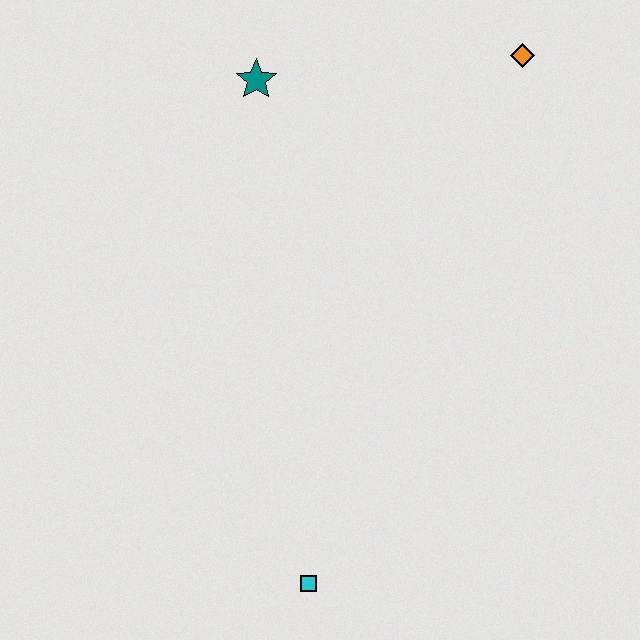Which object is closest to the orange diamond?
The teal star is closest to the orange diamond.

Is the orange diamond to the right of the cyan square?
Yes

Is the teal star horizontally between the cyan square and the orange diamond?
No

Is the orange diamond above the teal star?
Yes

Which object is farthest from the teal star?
The cyan square is farthest from the teal star.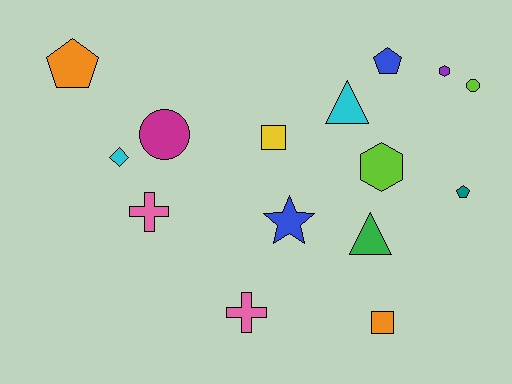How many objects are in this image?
There are 15 objects.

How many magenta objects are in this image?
There is 1 magenta object.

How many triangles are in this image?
There are 2 triangles.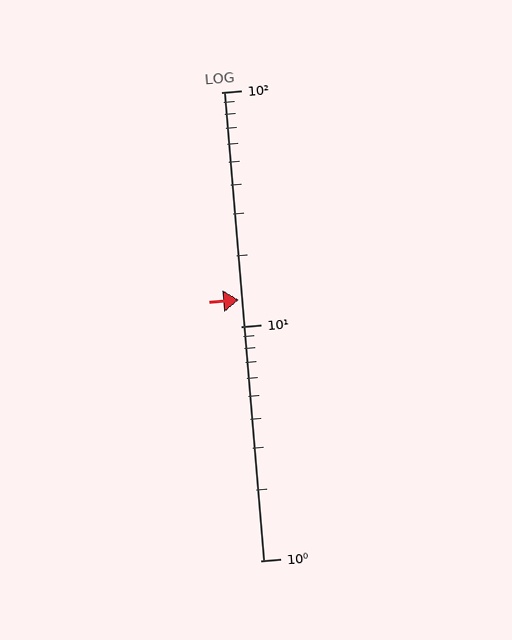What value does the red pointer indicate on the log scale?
The pointer indicates approximately 13.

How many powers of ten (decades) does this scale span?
The scale spans 2 decades, from 1 to 100.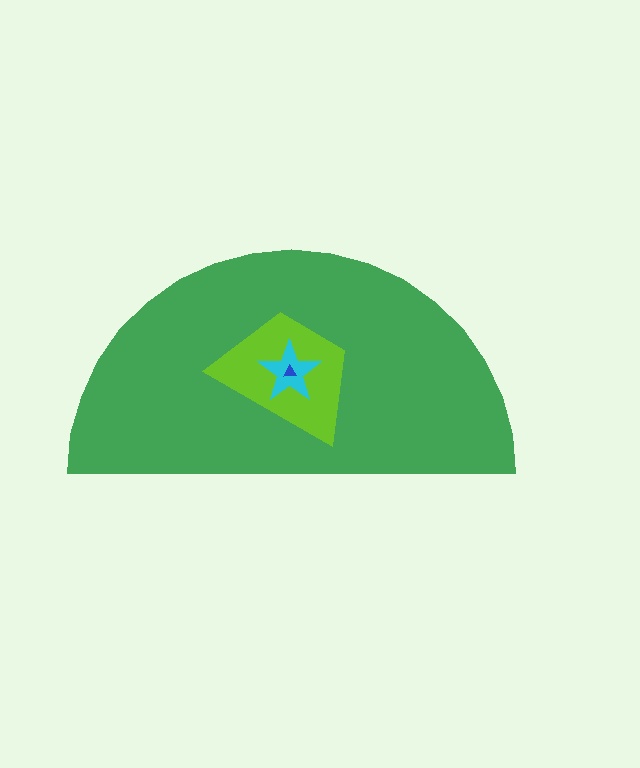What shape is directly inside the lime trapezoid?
The cyan star.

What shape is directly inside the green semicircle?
The lime trapezoid.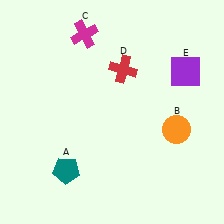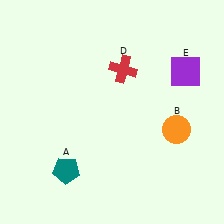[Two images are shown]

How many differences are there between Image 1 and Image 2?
There is 1 difference between the two images.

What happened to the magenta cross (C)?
The magenta cross (C) was removed in Image 2. It was in the top-left area of Image 1.